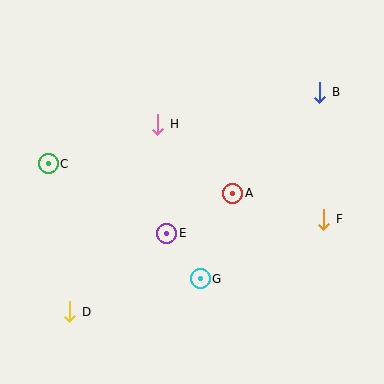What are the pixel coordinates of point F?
Point F is at (324, 219).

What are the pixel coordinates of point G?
Point G is at (200, 279).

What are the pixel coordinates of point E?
Point E is at (167, 233).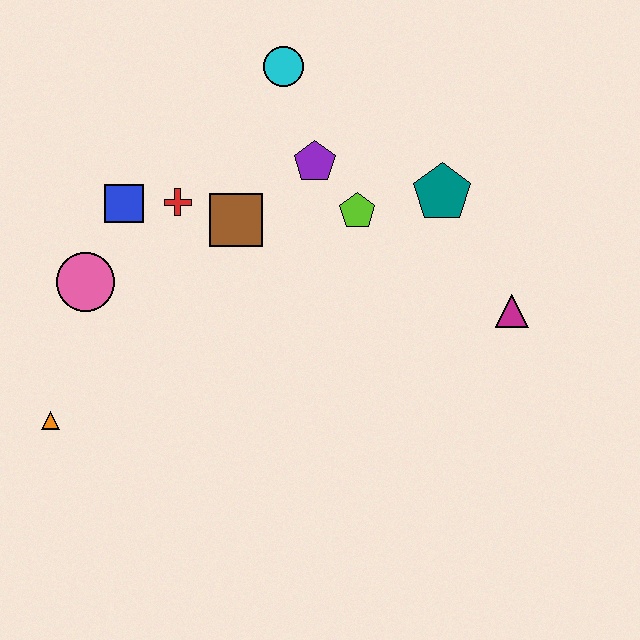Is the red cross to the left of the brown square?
Yes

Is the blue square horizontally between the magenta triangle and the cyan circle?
No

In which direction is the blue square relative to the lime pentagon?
The blue square is to the left of the lime pentagon.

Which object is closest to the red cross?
The blue square is closest to the red cross.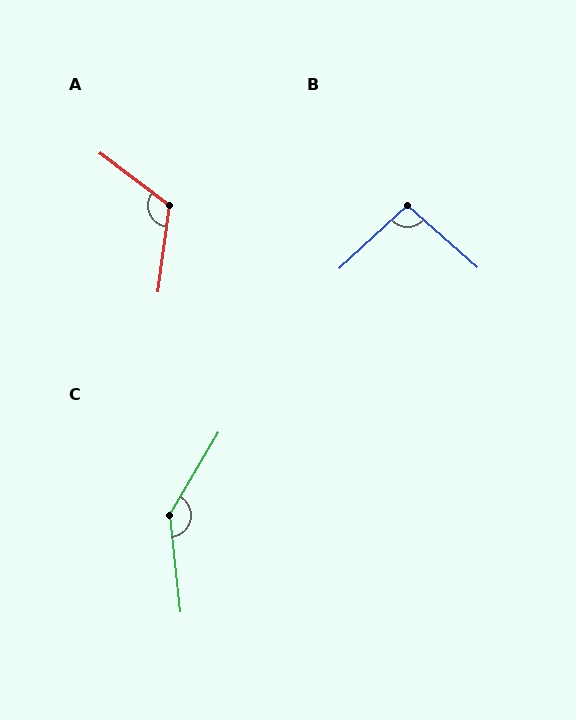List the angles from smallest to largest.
B (96°), A (119°), C (143°).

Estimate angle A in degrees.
Approximately 119 degrees.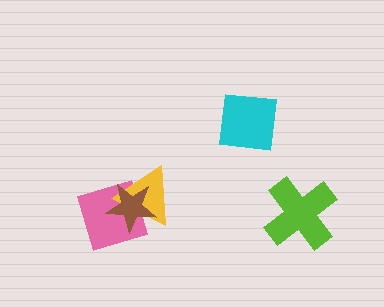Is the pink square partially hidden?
Yes, it is partially covered by another shape.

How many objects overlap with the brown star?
2 objects overlap with the brown star.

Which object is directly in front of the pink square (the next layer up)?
The yellow triangle is directly in front of the pink square.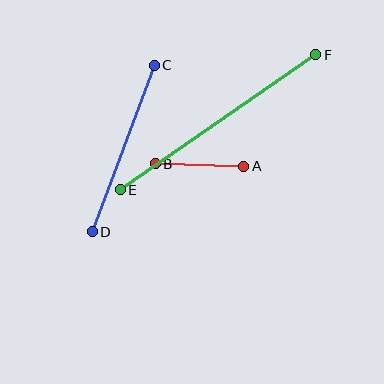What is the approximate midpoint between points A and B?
The midpoint is at approximately (199, 165) pixels.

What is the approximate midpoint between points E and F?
The midpoint is at approximately (218, 122) pixels.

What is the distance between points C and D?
The distance is approximately 178 pixels.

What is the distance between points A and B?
The distance is approximately 88 pixels.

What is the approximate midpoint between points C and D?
The midpoint is at approximately (123, 149) pixels.